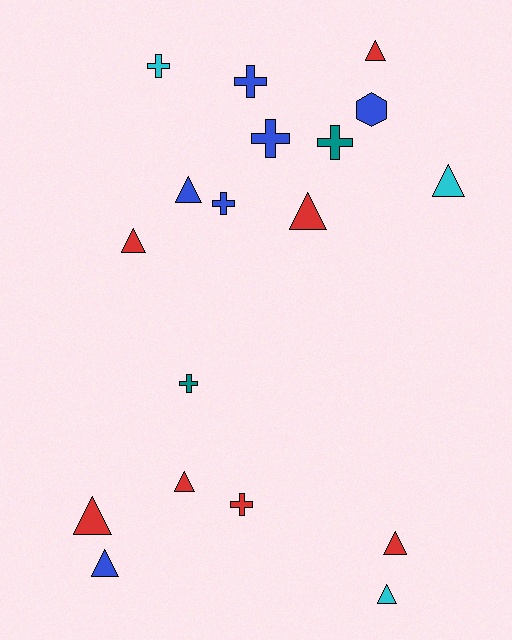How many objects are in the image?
There are 18 objects.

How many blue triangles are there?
There are 2 blue triangles.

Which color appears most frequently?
Red, with 7 objects.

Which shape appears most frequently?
Triangle, with 10 objects.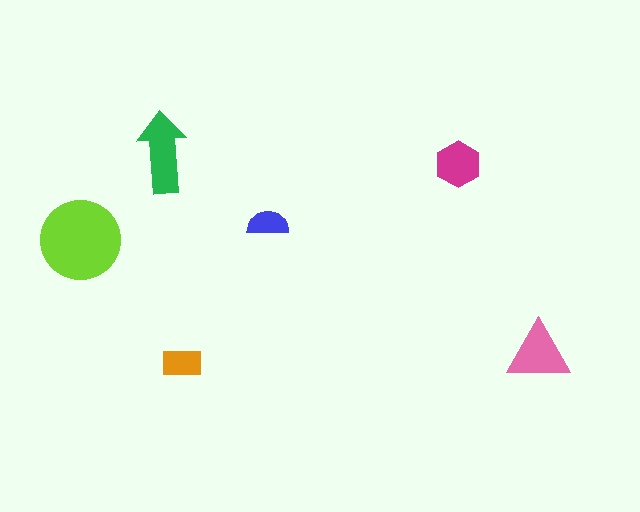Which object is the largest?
The lime circle.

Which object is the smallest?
The blue semicircle.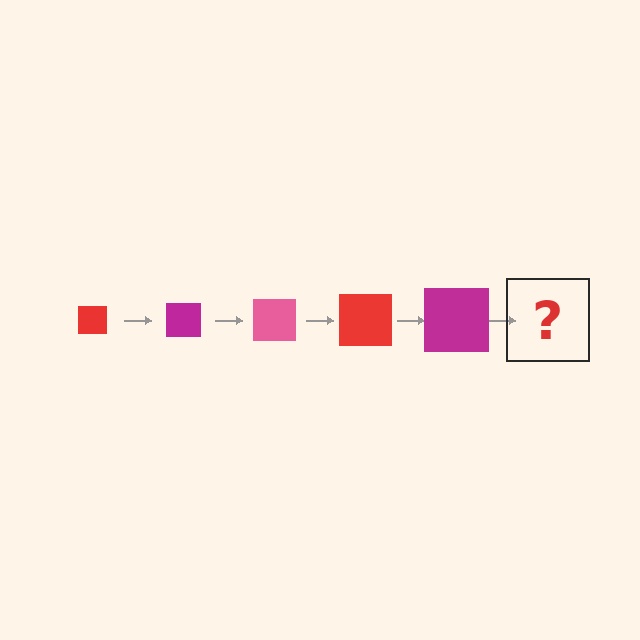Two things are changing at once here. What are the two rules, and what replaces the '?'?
The two rules are that the square grows larger each step and the color cycles through red, magenta, and pink. The '?' should be a pink square, larger than the previous one.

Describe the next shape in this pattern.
It should be a pink square, larger than the previous one.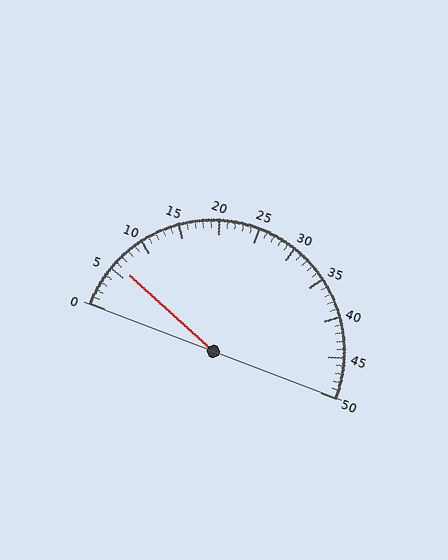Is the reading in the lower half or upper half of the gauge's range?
The reading is in the lower half of the range (0 to 50).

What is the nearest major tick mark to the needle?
The nearest major tick mark is 5.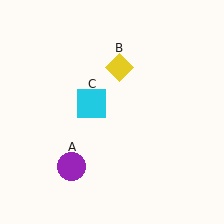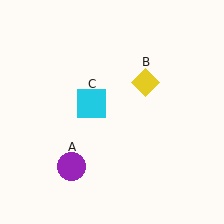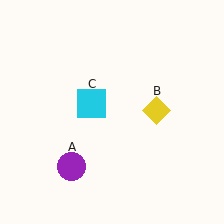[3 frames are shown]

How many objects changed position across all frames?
1 object changed position: yellow diamond (object B).